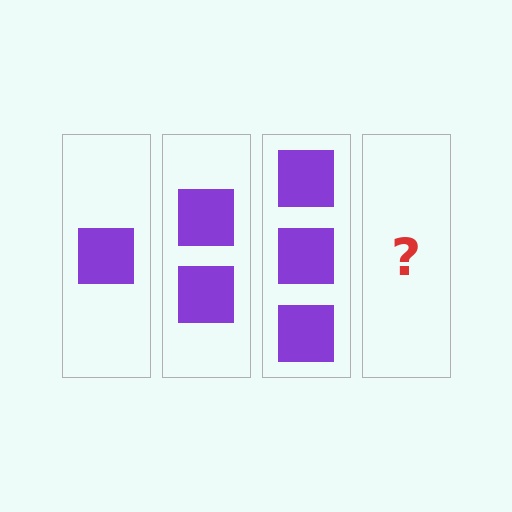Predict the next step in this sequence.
The next step is 4 squares.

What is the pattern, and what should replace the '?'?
The pattern is that each step adds one more square. The '?' should be 4 squares.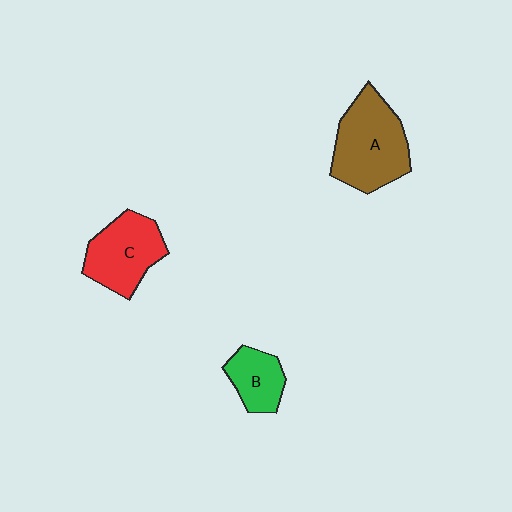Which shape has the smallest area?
Shape B (green).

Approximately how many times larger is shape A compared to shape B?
Approximately 2.0 times.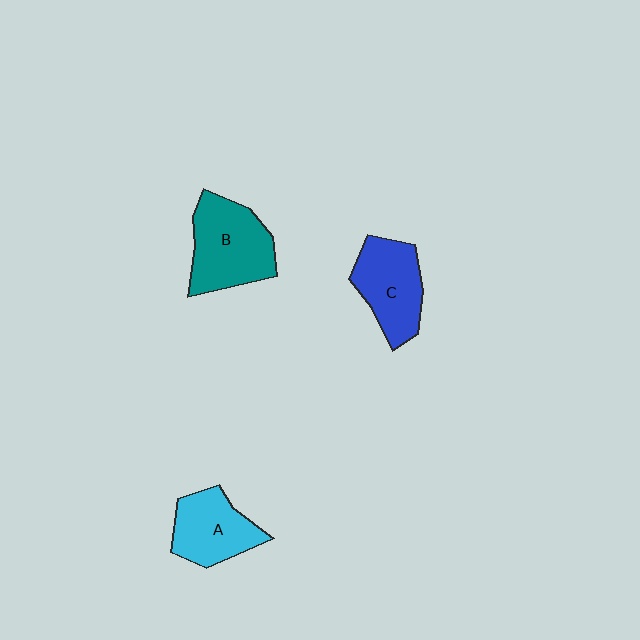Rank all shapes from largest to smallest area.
From largest to smallest: B (teal), C (blue), A (cyan).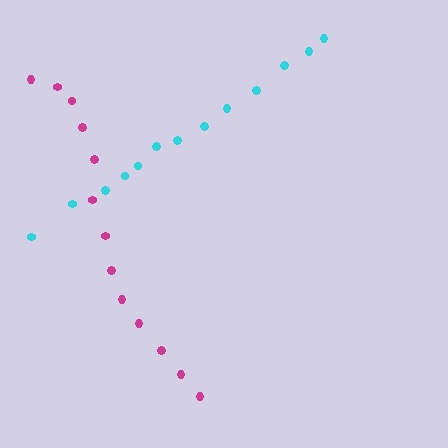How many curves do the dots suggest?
There are 2 distinct paths.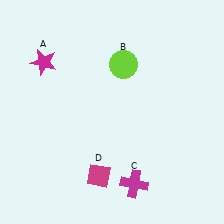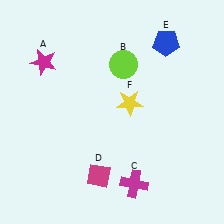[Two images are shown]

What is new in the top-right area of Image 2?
A blue pentagon (E) was added in the top-right area of Image 2.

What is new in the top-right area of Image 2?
A yellow star (F) was added in the top-right area of Image 2.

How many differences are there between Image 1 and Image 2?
There are 2 differences between the two images.